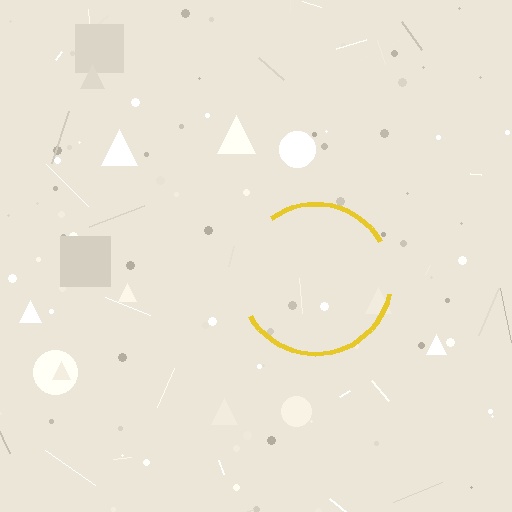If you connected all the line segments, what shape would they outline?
They would outline a circle.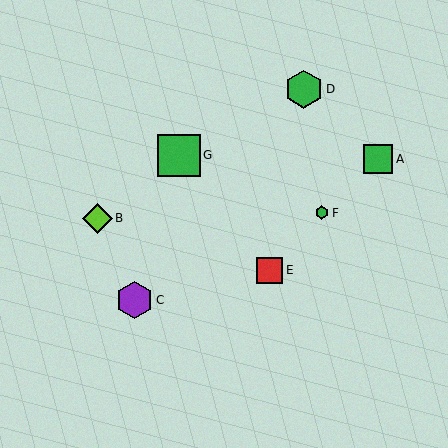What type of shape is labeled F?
Shape F is a green hexagon.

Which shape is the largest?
The green square (labeled G) is the largest.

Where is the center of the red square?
The center of the red square is at (270, 270).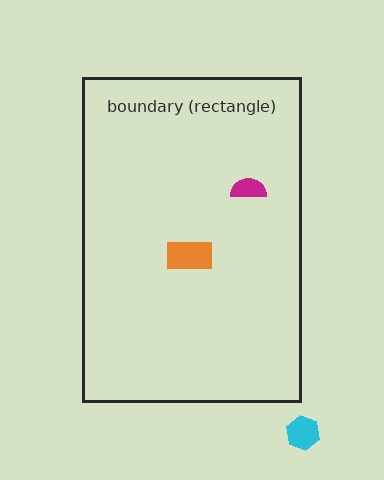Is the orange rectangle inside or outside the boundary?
Inside.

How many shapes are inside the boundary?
2 inside, 1 outside.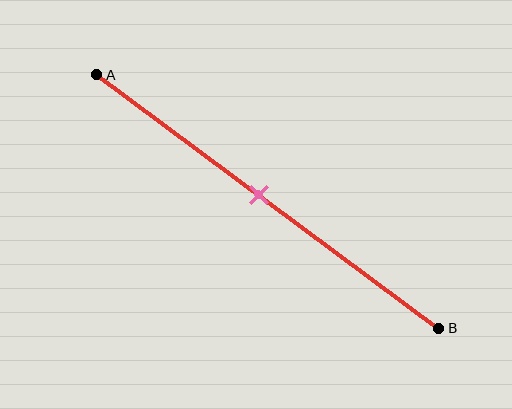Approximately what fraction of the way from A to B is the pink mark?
The pink mark is approximately 45% of the way from A to B.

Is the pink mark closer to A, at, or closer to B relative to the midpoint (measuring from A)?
The pink mark is approximately at the midpoint of segment AB.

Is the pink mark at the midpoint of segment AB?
Yes, the mark is approximately at the midpoint.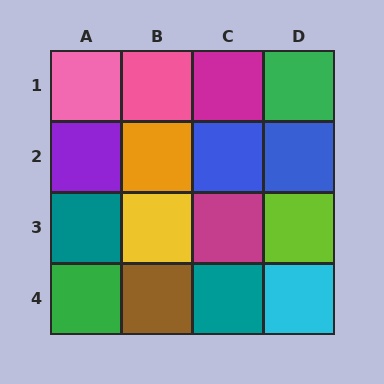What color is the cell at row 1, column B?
Pink.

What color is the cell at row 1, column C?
Magenta.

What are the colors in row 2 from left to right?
Purple, orange, blue, blue.